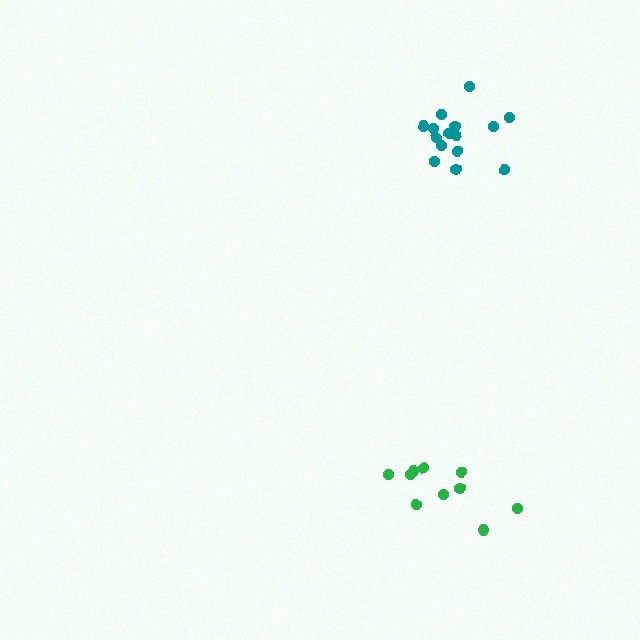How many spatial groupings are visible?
There are 2 spatial groupings.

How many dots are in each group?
Group 1: 15 dots, Group 2: 10 dots (25 total).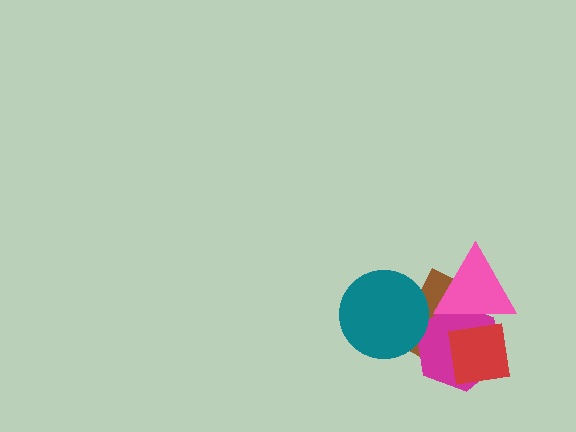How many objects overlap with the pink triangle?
3 objects overlap with the pink triangle.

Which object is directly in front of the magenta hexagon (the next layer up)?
The red square is directly in front of the magenta hexagon.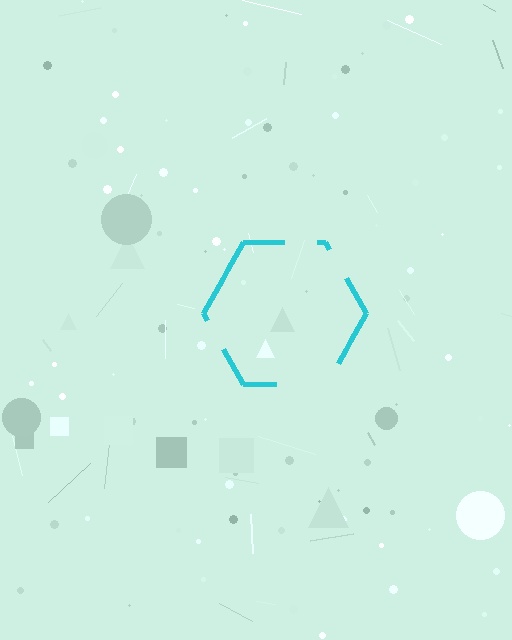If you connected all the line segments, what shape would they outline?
They would outline a hexagon.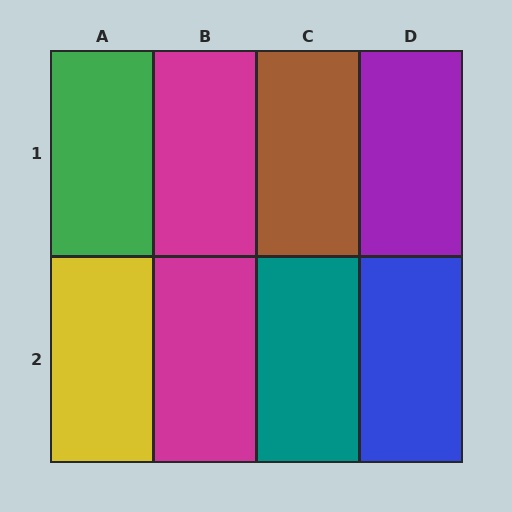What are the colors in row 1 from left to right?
Green, magenta, brown, purple.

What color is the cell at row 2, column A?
Yellow.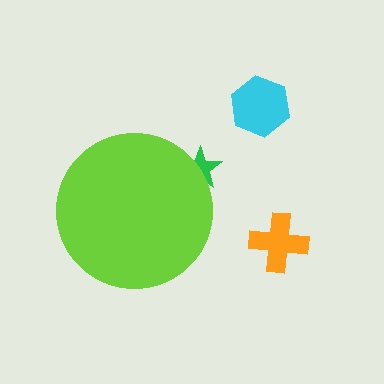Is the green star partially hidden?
Yes, the green star is partially hidden behind the lime circle.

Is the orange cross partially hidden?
No, the orange cross is fully visible.